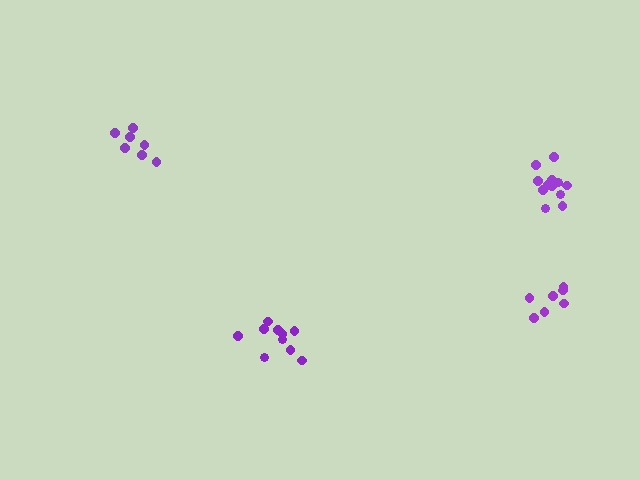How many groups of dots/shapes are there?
There are 4 groups.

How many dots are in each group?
Group 1: 12 dots, Group 2: 7 dots, Group 3: 10 dots, Group 4: 7 dots (36 total).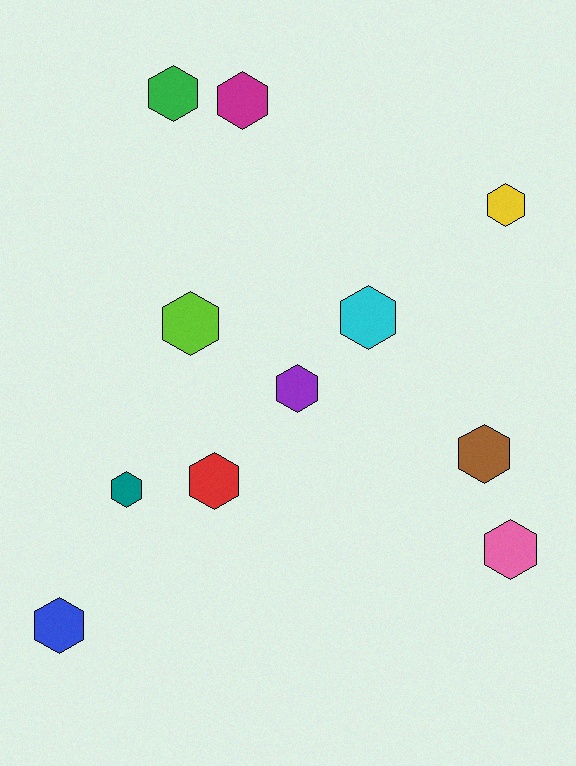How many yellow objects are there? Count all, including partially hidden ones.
There is 1 yellow object.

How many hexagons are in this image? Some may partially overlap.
There are 11 hexagons.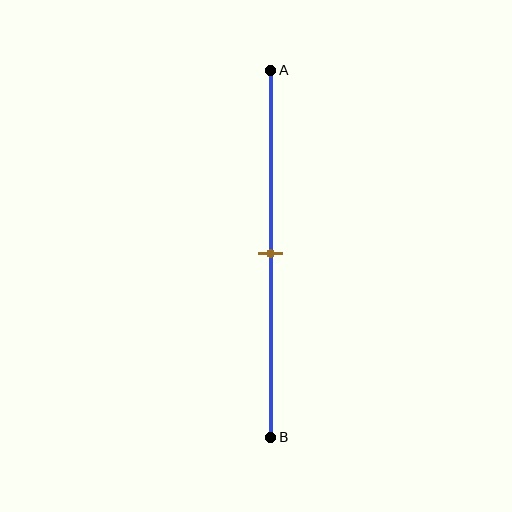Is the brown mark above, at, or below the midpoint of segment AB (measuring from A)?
The brown mark is approximately at the midpoint of segment AB.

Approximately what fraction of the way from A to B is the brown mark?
The brown mark is approximately 50% of the way from A to B.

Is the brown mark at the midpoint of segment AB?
Yes, the mark is approximately at the midpoint.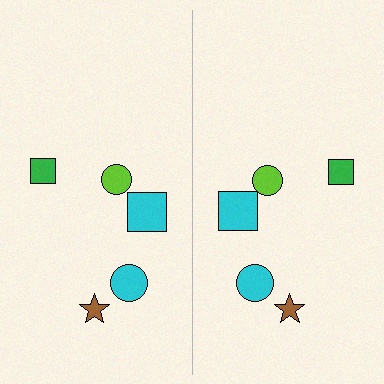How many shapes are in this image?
There are 10 shapes in this image.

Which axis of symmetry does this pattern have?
The pattern has a vertical axis of symmetry running through the center of the image.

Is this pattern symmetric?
Yes, this pattern has bilateral (reflection) symmetry.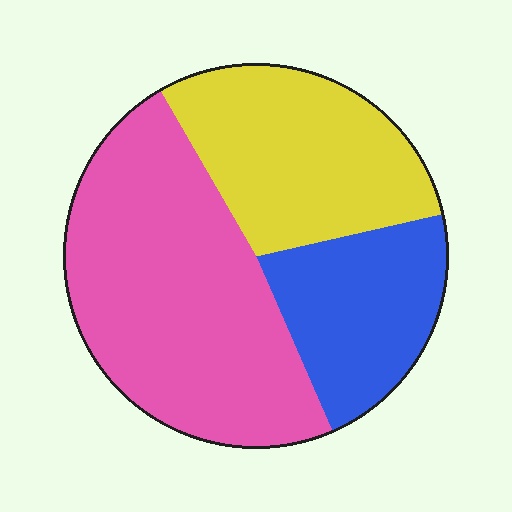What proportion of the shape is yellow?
Yellow covers roughly 30% of the shape.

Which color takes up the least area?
Blue, at roughly 20%.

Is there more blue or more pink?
Pink.